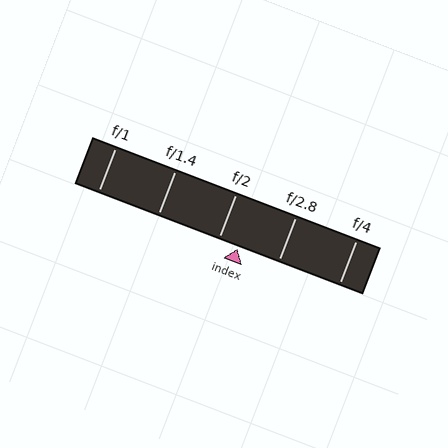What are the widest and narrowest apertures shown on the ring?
The widest aperture shown is f/1 and the narrowest is f/4.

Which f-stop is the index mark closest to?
The index mark is closest to f/2.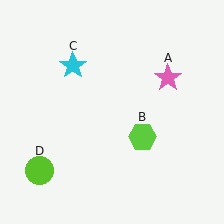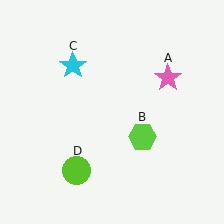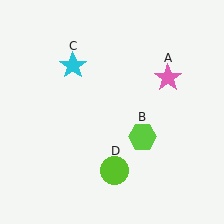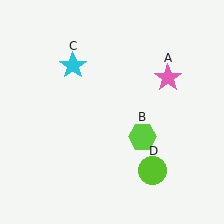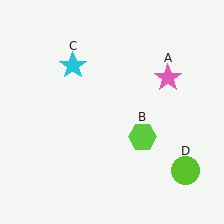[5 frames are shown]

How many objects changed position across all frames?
1 object changed position: lime circle (object D).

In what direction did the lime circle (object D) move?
The lime circle (object D) moved right.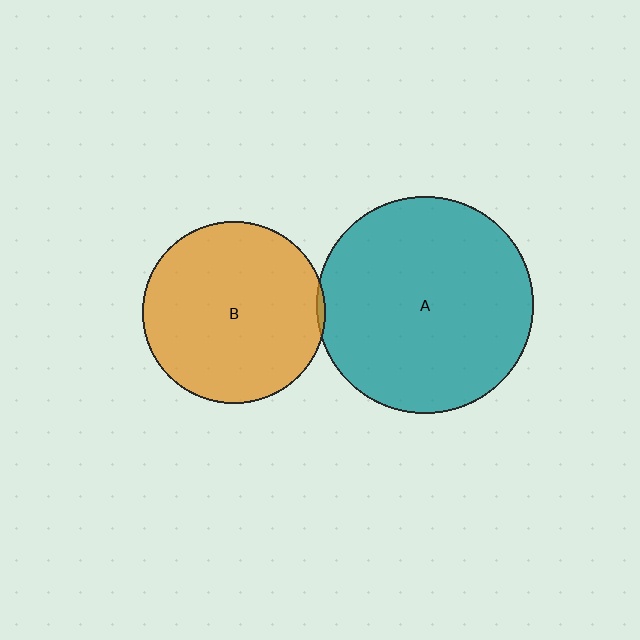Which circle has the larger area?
Circle A (teal).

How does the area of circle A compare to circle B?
Approximately 1.4 times.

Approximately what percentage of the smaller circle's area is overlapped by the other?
Approximately 5%.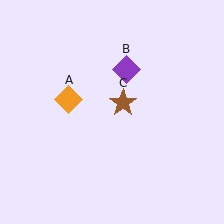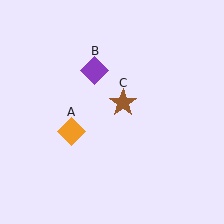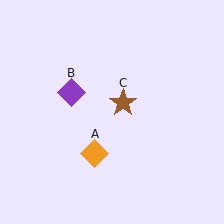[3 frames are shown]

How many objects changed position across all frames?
2 objects changed position: orange diamond (object A), purple diamond (object B).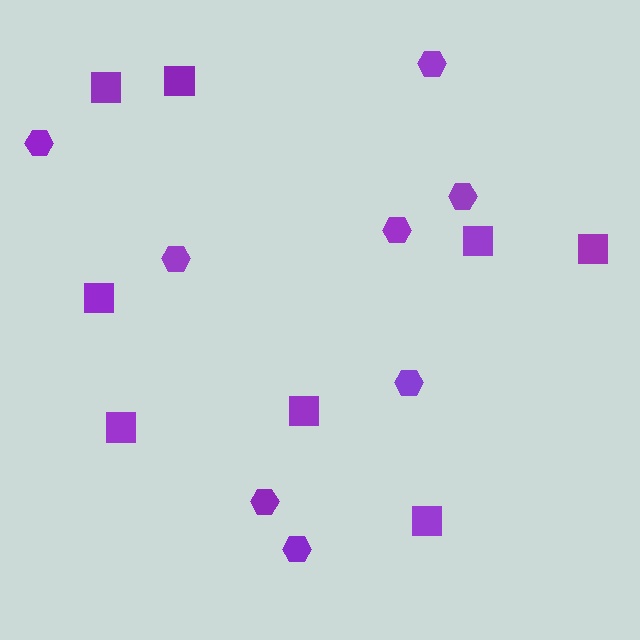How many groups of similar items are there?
There are 2 groups: one group of squares (8) and one group of hexagons (8).